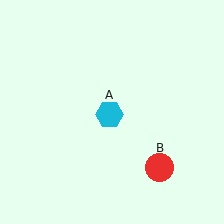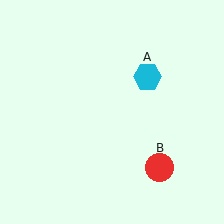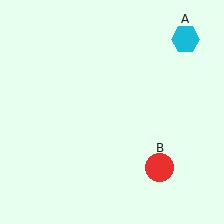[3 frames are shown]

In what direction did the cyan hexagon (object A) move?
The cyan hexagon (object A) moved up and to the right.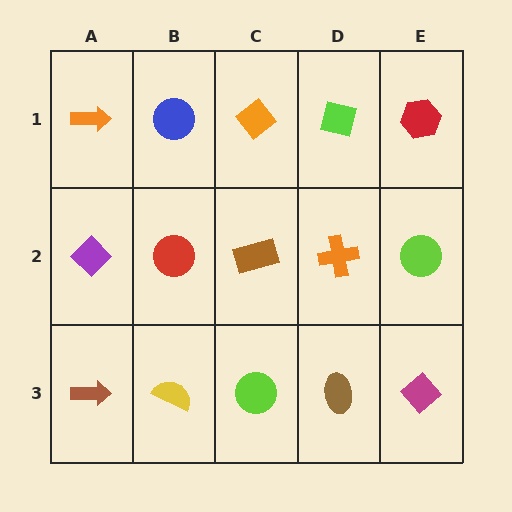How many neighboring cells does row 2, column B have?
4.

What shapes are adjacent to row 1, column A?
A purple diamond (row 2, column A), a blue circle (row 1, column B).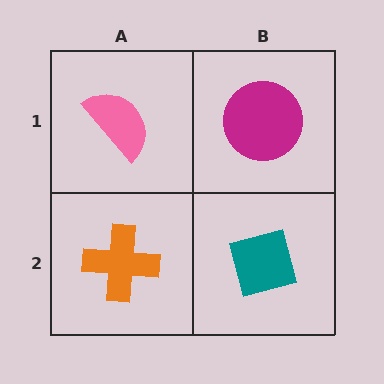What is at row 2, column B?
A teal diamond.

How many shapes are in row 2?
2 shapes.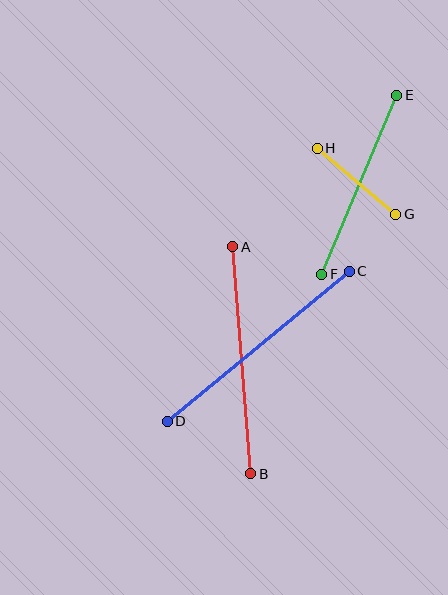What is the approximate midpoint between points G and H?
The midpoint is at approximately (357, 181) pixels.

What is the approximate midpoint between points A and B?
The midpoint is at approximately (242, 360) pixels.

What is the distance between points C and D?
The distance is approximately 236 pixels.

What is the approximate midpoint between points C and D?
The midpoint is at approximately (258, 346) pixels.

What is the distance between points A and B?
The distance is approximately 228 pixels.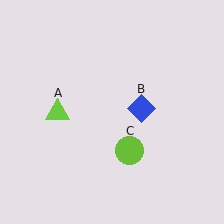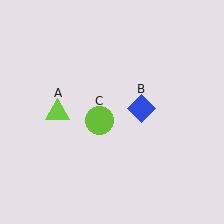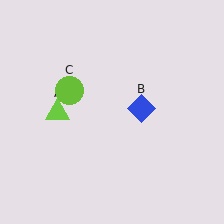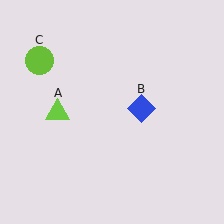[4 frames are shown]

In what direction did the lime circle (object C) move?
The lime circle (object C) moved up and to the left.